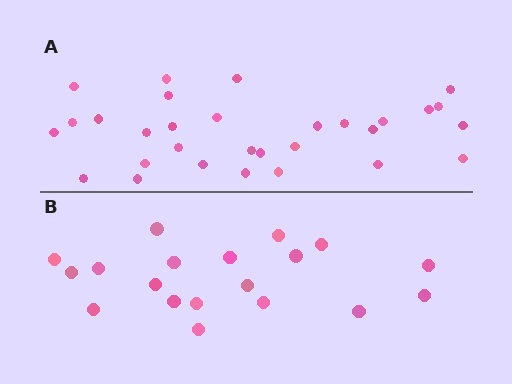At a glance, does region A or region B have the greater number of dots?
Region A (the top region) has more dots.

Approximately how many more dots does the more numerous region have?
Region A has roughly 12 or so more dots than region B.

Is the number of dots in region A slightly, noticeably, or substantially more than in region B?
Region A has substantially more. The ratio is roughly 1.6 to 1.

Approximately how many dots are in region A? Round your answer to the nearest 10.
About 30 dots.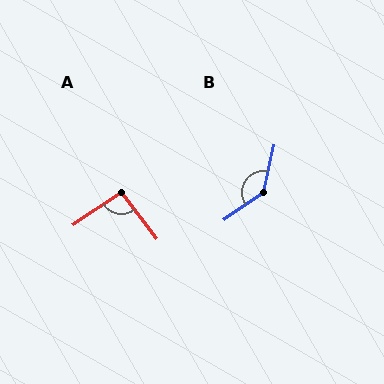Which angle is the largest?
B, at approximately 137 degrees.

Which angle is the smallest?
A, at approximately 93 degrees.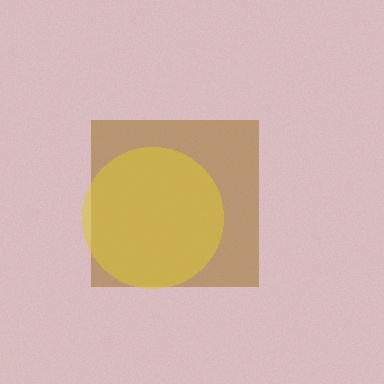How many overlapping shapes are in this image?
There are 2 overlapping shapes in the image.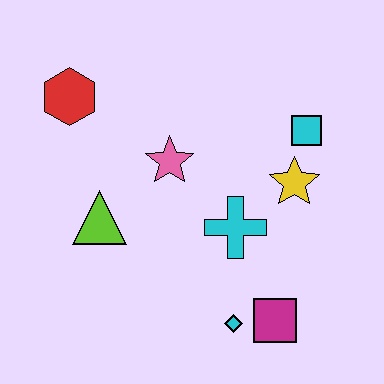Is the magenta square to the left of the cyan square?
Yes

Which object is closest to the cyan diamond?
The magenta square is closest to the cyan diamond.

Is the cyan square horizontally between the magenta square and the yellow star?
No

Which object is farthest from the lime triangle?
The cyan square is farthest from the lime triangle.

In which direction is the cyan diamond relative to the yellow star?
The cyan diamond is below the yellow star.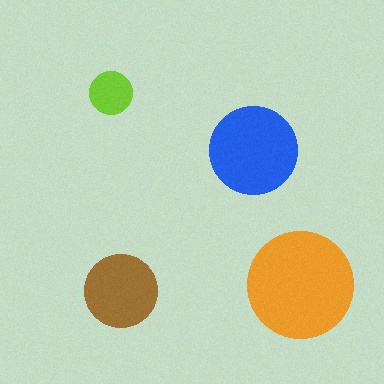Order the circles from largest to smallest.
the orange one, the blue one, the brown one, the lime one.